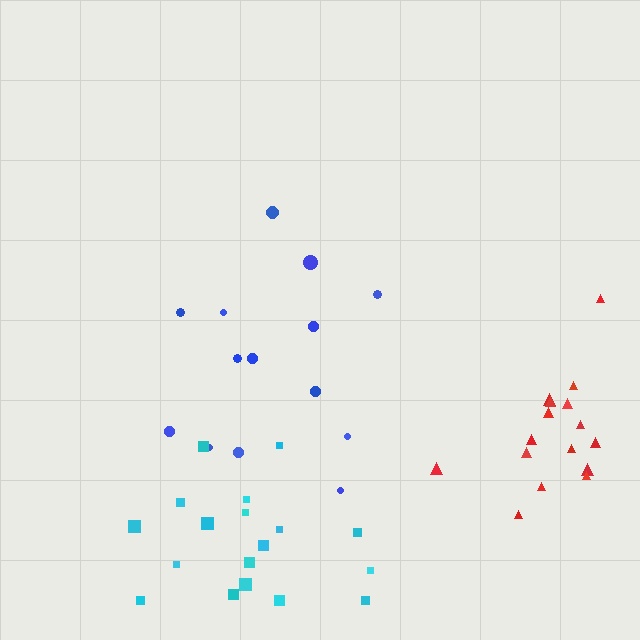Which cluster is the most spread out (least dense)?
Blue.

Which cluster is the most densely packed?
Red.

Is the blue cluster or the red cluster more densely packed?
Red.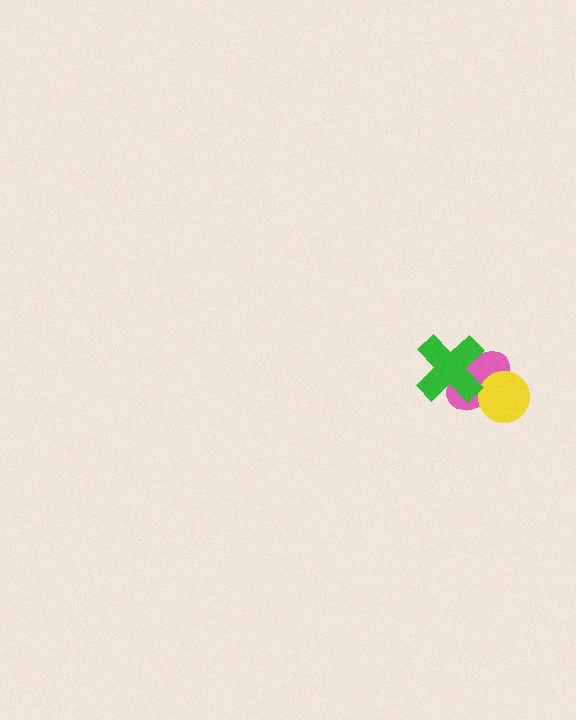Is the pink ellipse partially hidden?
Yes, it is partially covered by another shape.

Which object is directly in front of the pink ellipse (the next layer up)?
The yellow circle is directly in front of the pink ellipse.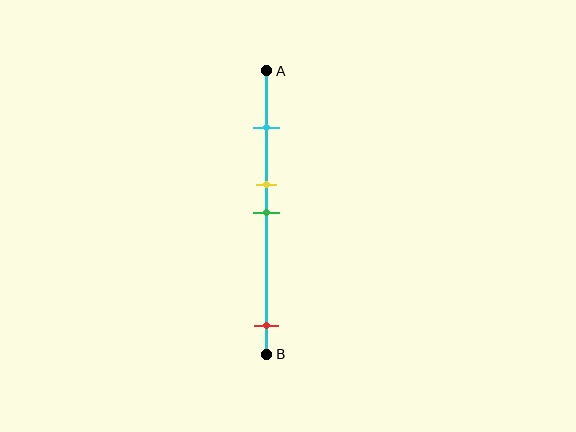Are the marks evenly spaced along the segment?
No, the marks are not evenly spaced.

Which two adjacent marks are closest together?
The yellow and green marks are the closest adjacent pair.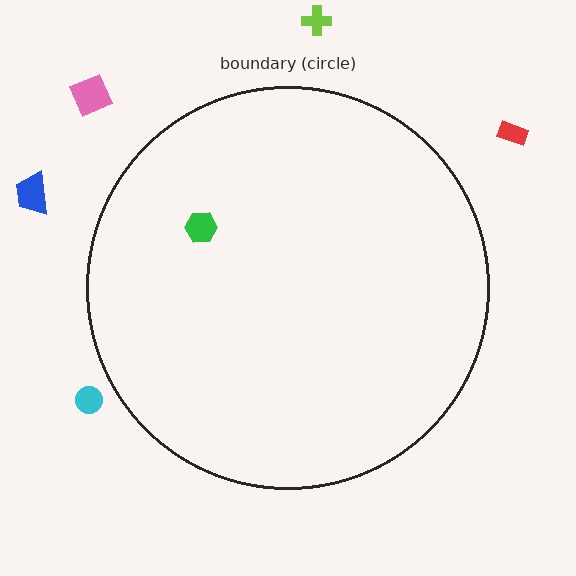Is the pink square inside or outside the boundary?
Outside.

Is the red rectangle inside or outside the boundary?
Outside.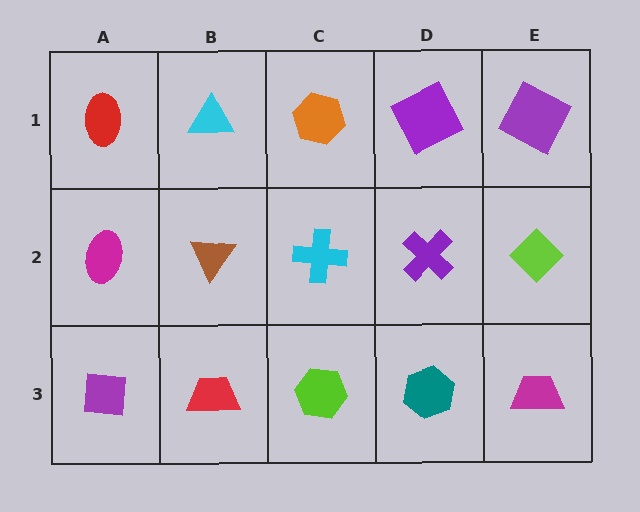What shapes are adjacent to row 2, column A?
A red ellipse (row 1, column A), a purple square (row 3, column A), a brown triangle (row 2, column B).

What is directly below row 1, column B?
A brown triangle.